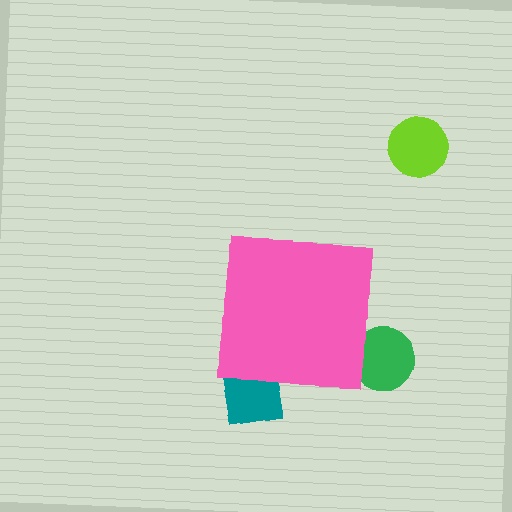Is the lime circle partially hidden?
No, the lime circle is fully visible.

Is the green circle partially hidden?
Yes, the green circle is partially hidden behind the pink square.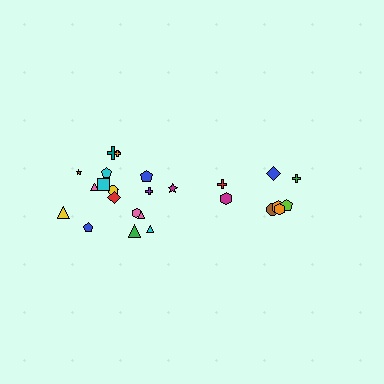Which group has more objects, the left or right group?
The left group.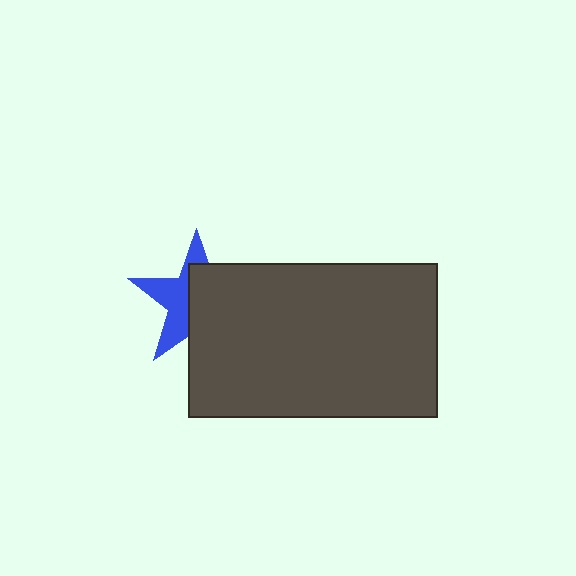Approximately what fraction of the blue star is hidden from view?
Roughly 56% of the blue star is hidden behind the dark gray rectangle.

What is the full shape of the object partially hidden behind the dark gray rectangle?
The partially hidden object is a blue star.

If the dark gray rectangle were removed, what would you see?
You would see the complete blue star.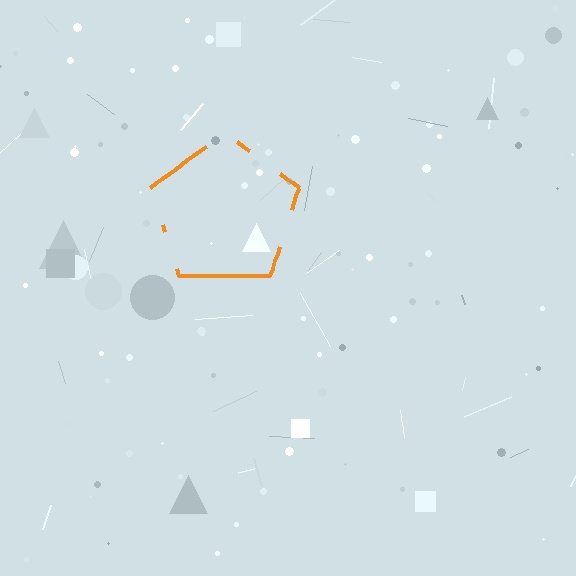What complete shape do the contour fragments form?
The contour fragments form a pentagon.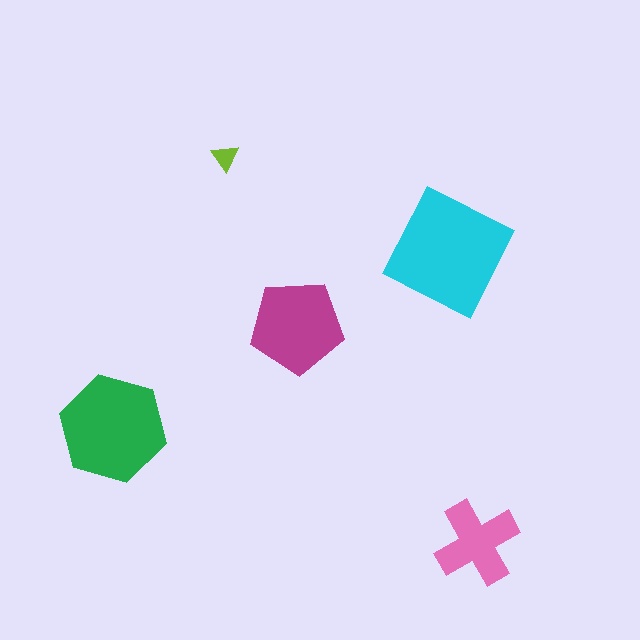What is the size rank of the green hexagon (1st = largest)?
2nd.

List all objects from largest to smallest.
The cyan square, the green hexagon, the magenta pentagon, the pink cross, the lime triangle.